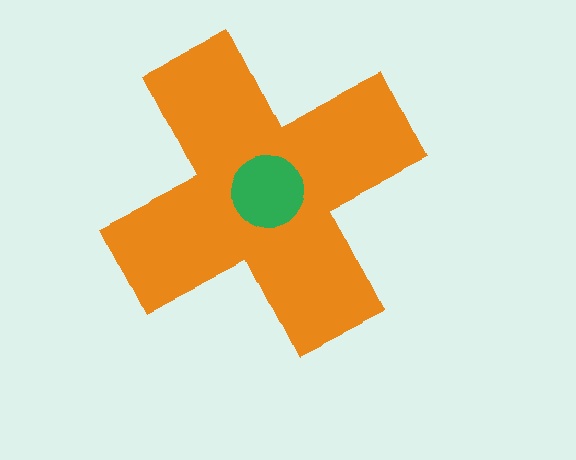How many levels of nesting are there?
2.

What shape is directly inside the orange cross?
The green circle.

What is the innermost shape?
The green circle.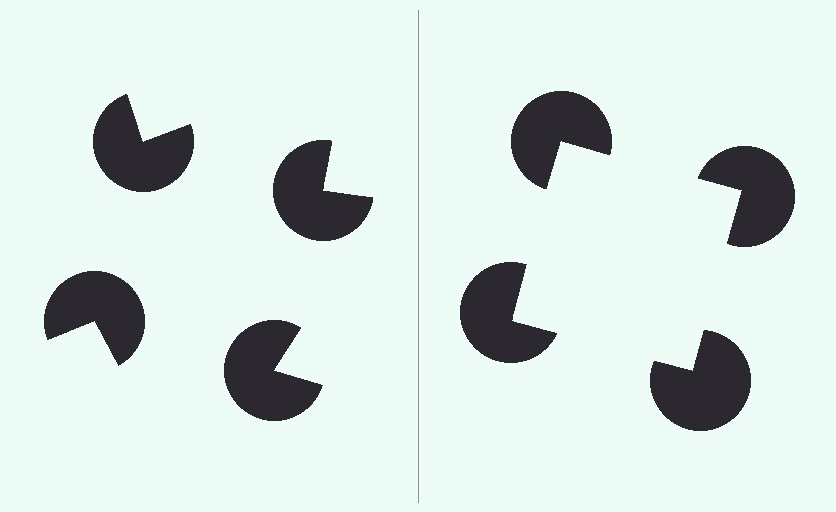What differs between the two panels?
The pac-man discs are positioned identically on both sides; only the wedge orientations differ. On the right they align to a square; on the left they are misaligned.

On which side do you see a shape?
An illusory square appears on the right side. On the left side the wedge cuts are rotated, so no coherent shape forms.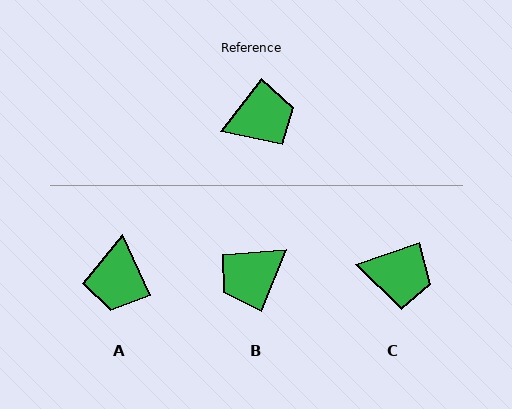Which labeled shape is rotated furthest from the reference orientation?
B, about 163 degrees away.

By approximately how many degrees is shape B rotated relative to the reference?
Approximately 163 degrees clockwise.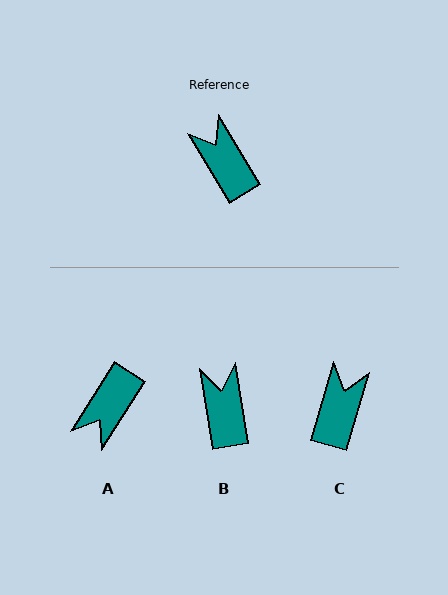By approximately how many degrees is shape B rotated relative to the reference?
Approximately 21 degrees clockwise.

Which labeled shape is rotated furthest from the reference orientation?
A, about 117 degrees away.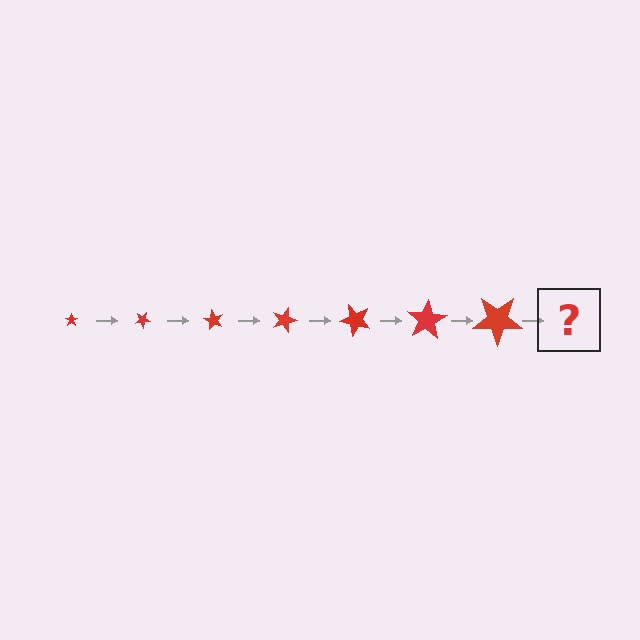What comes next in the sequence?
The next element should be a star, larger than the previous one and rotated 210 degrees from the start.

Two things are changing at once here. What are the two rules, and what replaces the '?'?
The two rules are that the star grows larger each step and it rotates 30 degrees each step. The '?' should be a star, larger than the previous one and rotated 210 degrees from the start.